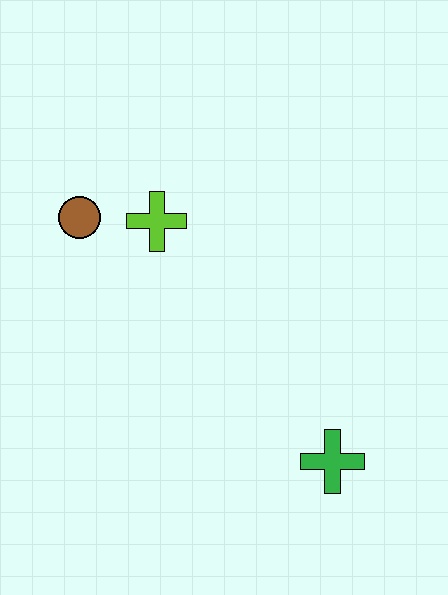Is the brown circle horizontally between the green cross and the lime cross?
No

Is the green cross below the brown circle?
Yes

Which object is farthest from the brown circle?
The green cross is farthest from the brown circle.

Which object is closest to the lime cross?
The brown circle is closest to the lime cross.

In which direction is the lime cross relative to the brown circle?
The lime cross is to the right of the brown circle.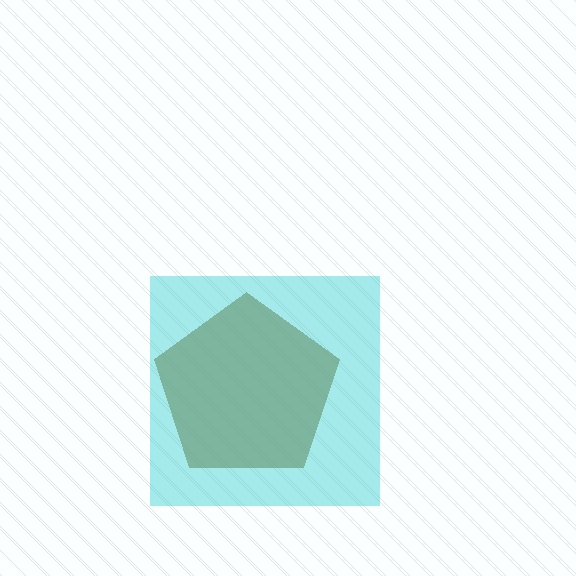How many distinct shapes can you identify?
There are 2 distinct shapes: a brown pentagon, a cyan square.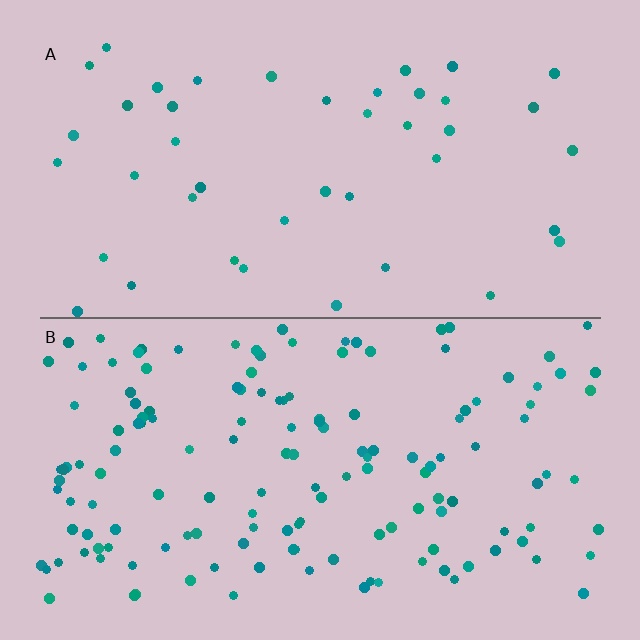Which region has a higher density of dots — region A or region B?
B (the bottom).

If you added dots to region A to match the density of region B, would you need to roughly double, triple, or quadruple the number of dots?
Approximately quadruple.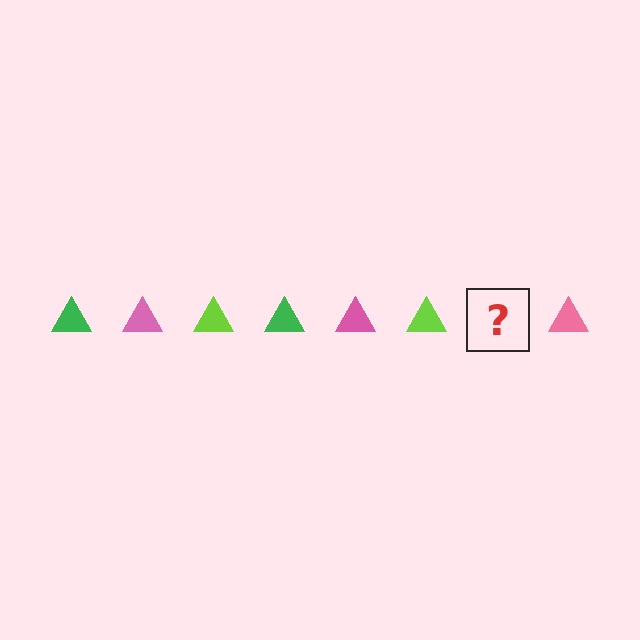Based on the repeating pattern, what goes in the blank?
The blank should be a green triangle.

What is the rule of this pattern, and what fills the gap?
The rule is that the pattern cycles through green, pink, lime triangles. The gap should be filled with a green triangle.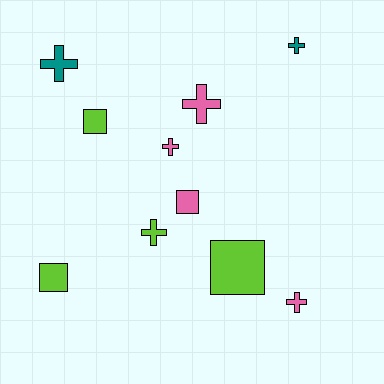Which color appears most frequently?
Lime, with 4 objects.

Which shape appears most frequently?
Cross, with 6 objects.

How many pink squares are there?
There is 1 pink square.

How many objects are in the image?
There are 10 objects.